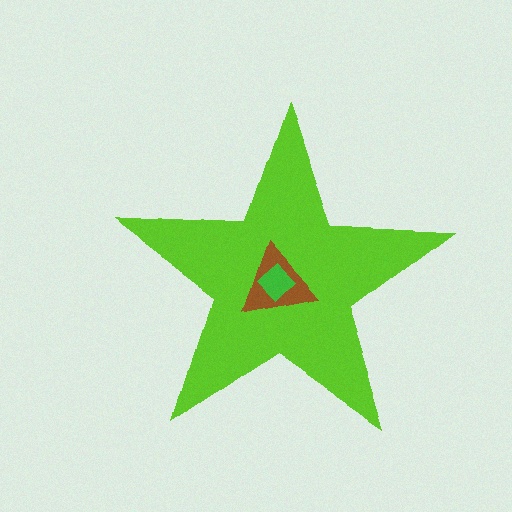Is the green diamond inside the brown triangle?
Yes.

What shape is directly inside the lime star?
The brown triangle.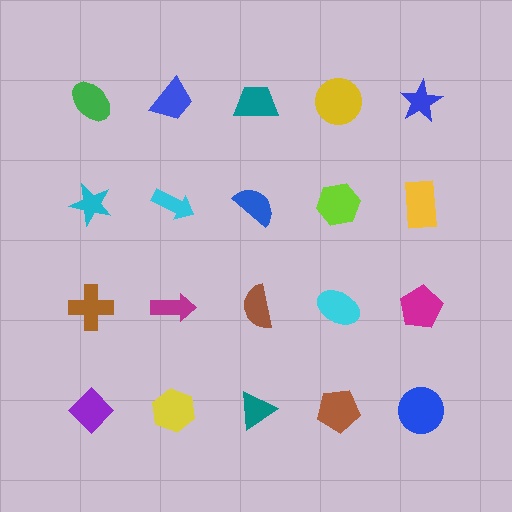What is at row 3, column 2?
A magenta arrow.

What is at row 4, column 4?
A brown pentagon.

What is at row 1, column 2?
A blue trapezoid.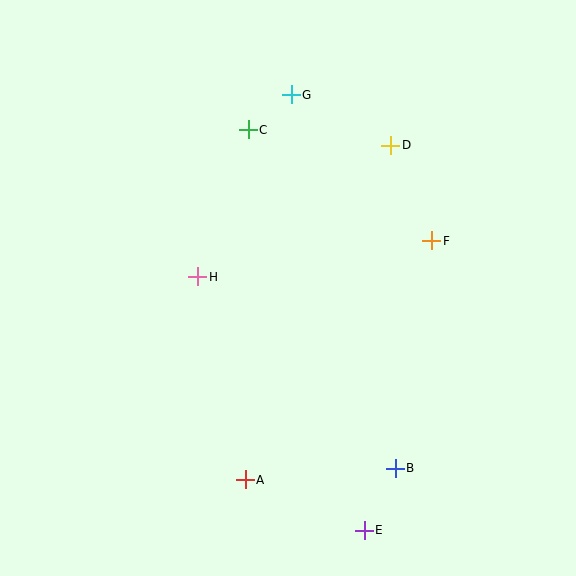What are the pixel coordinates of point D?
Point D is at (391, 145).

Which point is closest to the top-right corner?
Point D is closest to the top-right corner.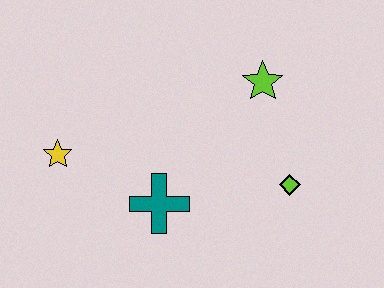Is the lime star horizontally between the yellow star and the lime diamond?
Yes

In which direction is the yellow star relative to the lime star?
The yellow star is to the left of the lime star.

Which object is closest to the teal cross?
The yellow star is closest to the teal cross.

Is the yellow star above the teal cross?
Yes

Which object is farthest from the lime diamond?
The yellow star is farthest from the lime diamond.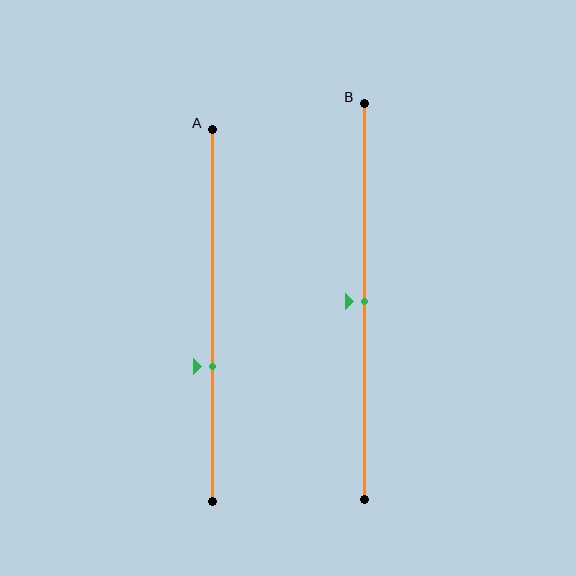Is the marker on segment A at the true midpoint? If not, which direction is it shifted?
No, the marker on segment A is shifted downward by about 14% of the segment length.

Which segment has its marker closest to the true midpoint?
Segment B has its marker closest to the true midpoint.